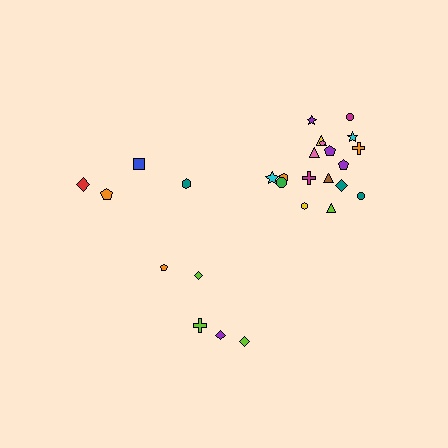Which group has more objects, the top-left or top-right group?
The top-right group.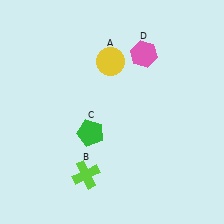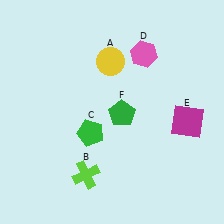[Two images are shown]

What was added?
A magenta square (E), a green pentagon (F) were added in Image 2.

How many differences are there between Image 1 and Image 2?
There are 2 differences between the two images.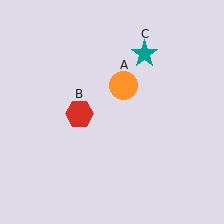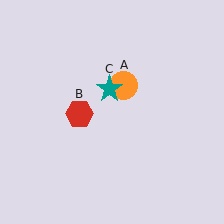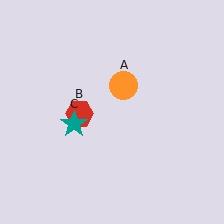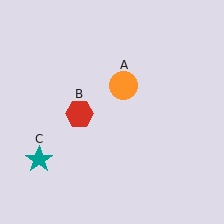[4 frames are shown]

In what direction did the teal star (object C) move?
The teal star (object C) moved down and to the left.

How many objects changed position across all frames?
1 object changed position: teal star (object C).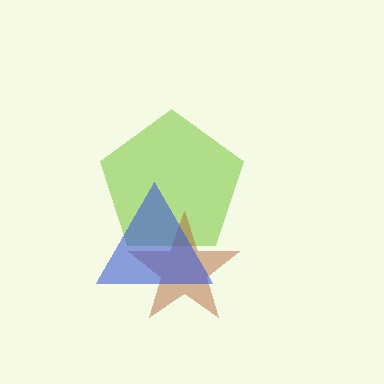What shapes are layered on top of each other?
The layered shapes are: a lime pentagon, a brown star, a blue triangle.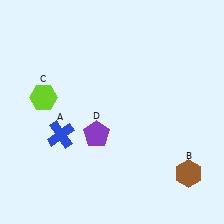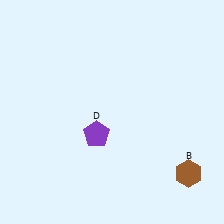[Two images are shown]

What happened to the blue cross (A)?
The blue cross (A) was removed in Image 2. It was in the bottom-left area of Image 1.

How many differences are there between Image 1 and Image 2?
There are 2 differences between the two images.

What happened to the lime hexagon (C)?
The lime hexagon (C) was removed in Image 2. It was in the top-left area of Image 1.